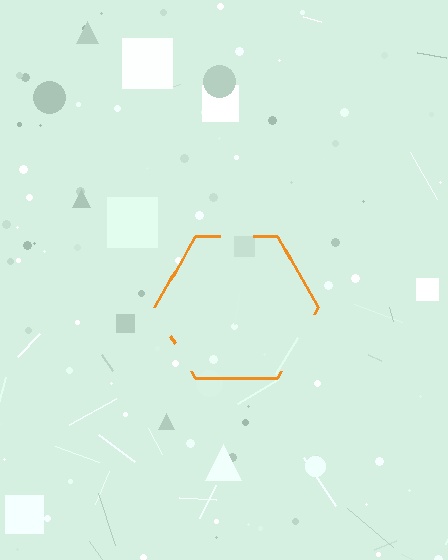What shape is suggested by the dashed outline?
The dashed outline suggests a hexagon.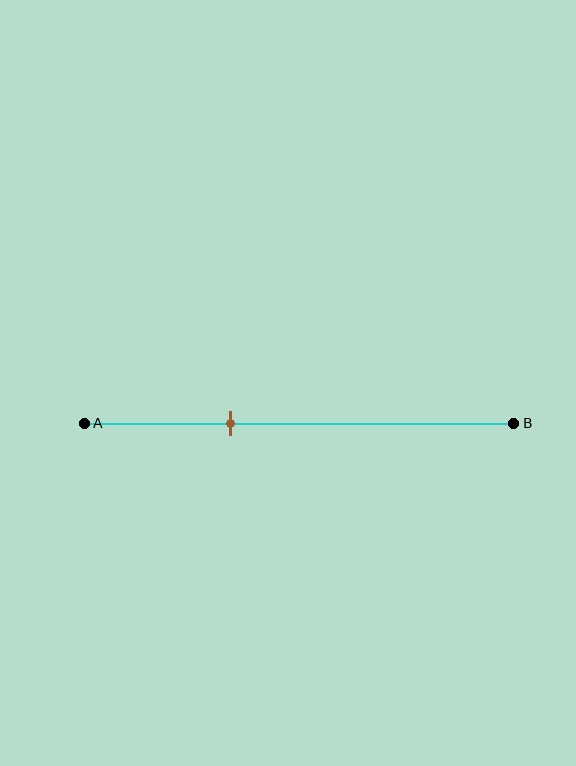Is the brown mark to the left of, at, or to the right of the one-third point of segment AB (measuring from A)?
The brown mark is approximately at the one-third point of segment AB.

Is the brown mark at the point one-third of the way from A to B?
Yes, the mark is approximately at the one-third point.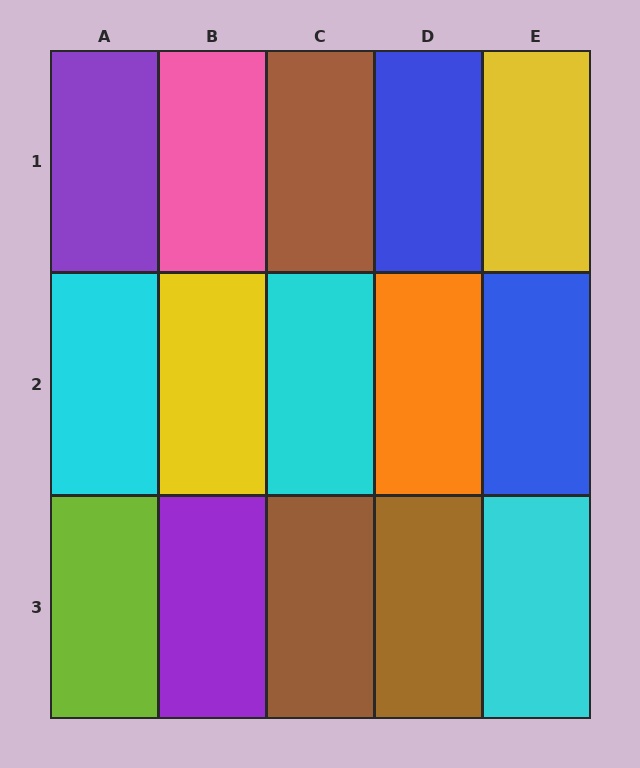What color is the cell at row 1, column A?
Purple.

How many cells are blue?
2 cells are blue.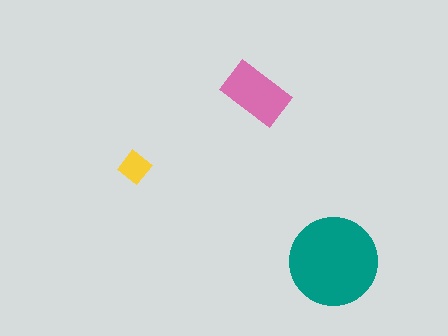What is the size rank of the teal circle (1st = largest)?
1st.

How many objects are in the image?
There are 3 objects in the image.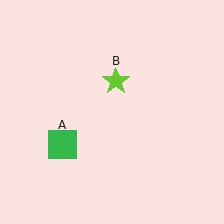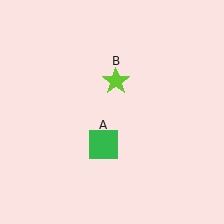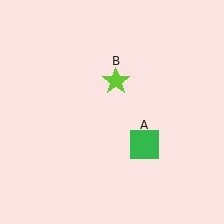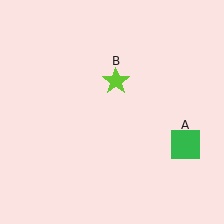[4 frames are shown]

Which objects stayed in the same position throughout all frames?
Lime star (object B) remained stationary.